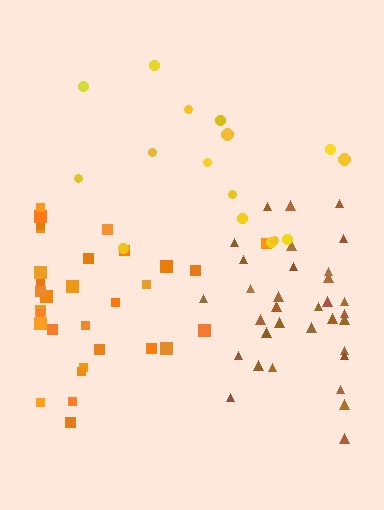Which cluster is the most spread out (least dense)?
Yellow.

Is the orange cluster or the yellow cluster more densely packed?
Orange.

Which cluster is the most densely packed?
Brown.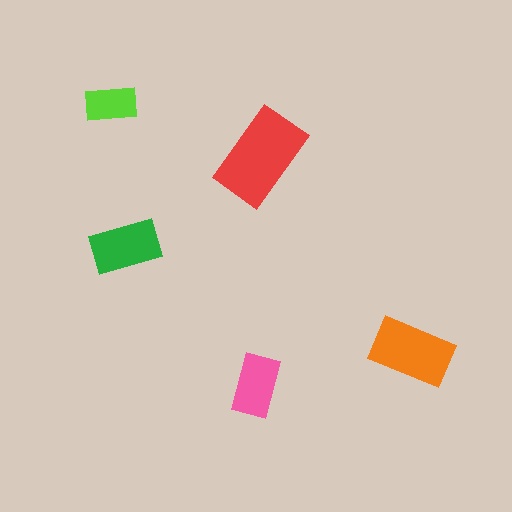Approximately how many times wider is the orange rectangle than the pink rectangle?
About 1.5 times wider.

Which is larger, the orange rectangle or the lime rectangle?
The orange one.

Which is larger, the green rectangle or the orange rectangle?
The orange one.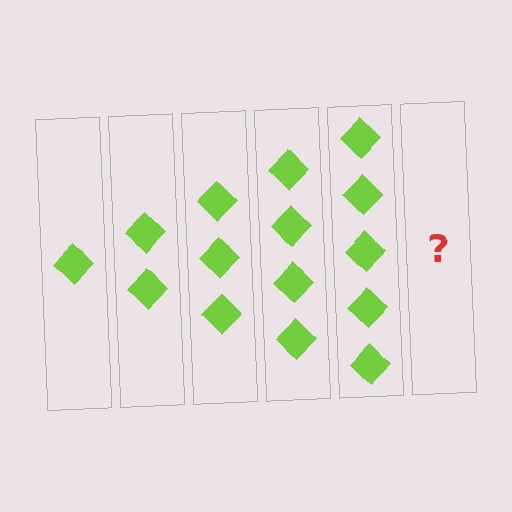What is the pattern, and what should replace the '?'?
The pattern is that each step adds one more diamond. The '?' should be 6 diamonds.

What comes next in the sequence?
The next element should be 6 diamonds.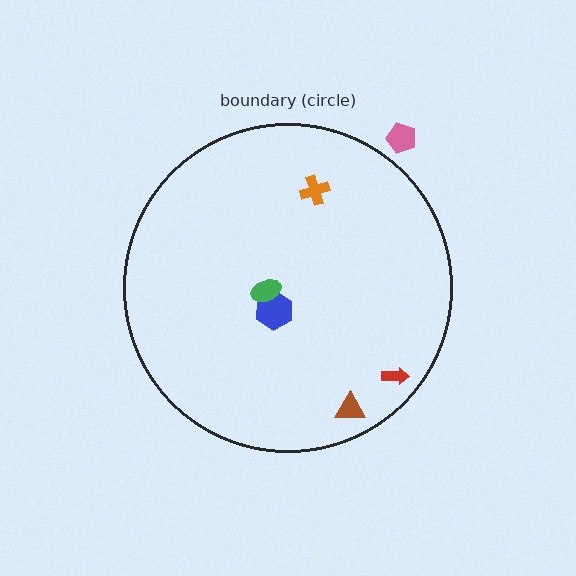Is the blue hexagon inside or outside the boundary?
Inside.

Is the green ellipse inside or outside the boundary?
Inside.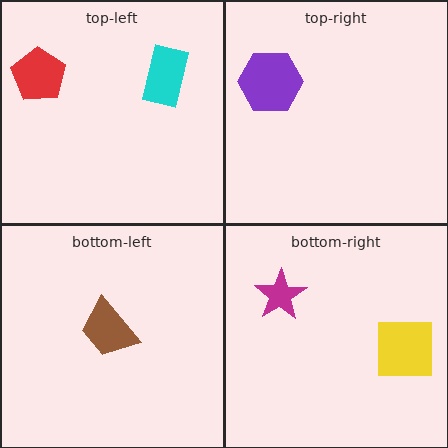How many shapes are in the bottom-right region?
2.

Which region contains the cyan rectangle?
The top-left region.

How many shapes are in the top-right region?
1.